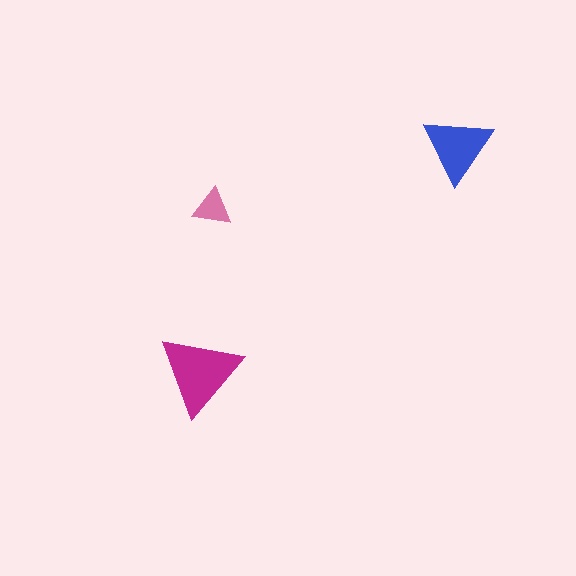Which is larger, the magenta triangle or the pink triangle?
The magenta one.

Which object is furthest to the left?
The magenta triangle is leftmost.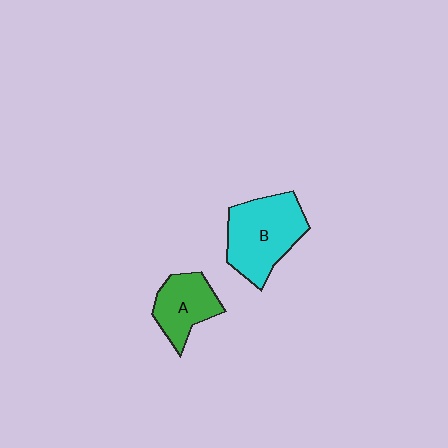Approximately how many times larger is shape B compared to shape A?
Approximately 1.6 times.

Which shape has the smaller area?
Shape A (green).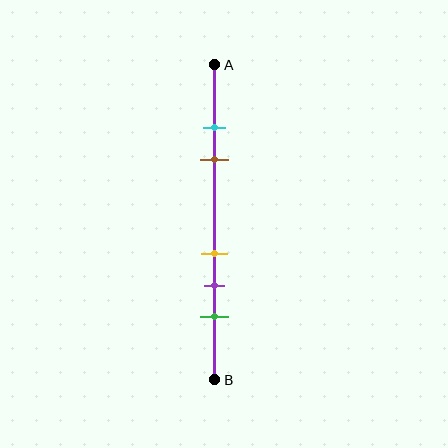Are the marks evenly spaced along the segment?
No, the marks are not evenly spaced.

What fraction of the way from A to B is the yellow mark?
The yellow mark is approximately 60% (0.6) of the way from A to B.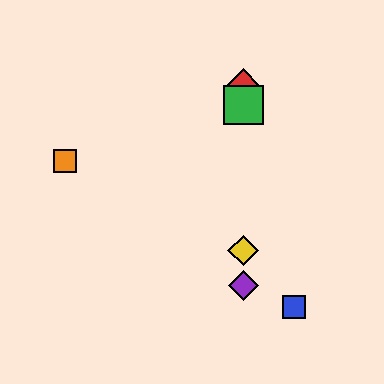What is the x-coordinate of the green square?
The green square is at x≈243.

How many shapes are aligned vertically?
4 shapes (the red diamond, the green square, the yellow diamond, the purple diamond) are aligned vertically.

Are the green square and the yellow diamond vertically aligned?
Yes, both are at x≈243.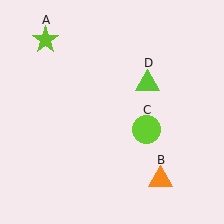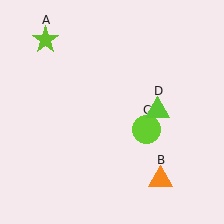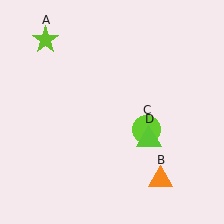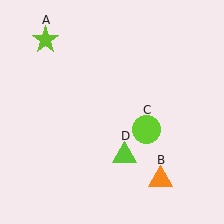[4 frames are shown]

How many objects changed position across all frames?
1 object changed position: lime triangle (object D).